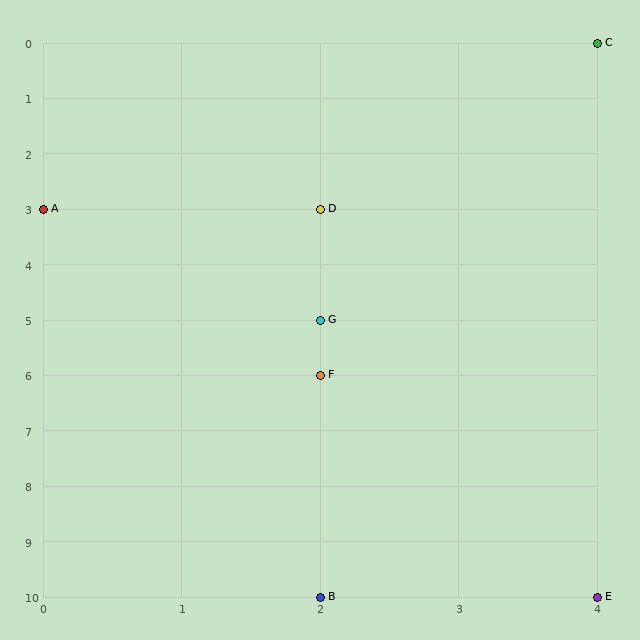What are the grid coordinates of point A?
Point A is at grid coordinates (0, 3).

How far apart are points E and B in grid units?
Points E and B are 2 columns apart.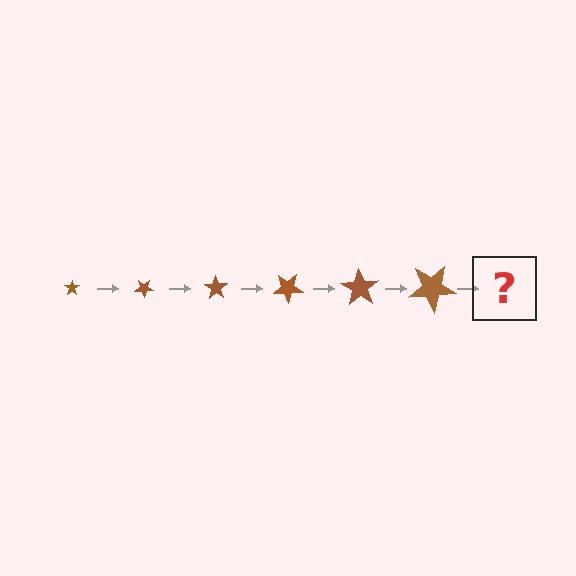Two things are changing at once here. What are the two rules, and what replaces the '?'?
The two rules are that the star grows larger each step and it rotates 35 degrees each step. The '?' should be a star, larger than the previous one and rotated 210 degrees from the start.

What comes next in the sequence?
The next element should be a star, larger than the previous one and rotated 210 degrees from the start.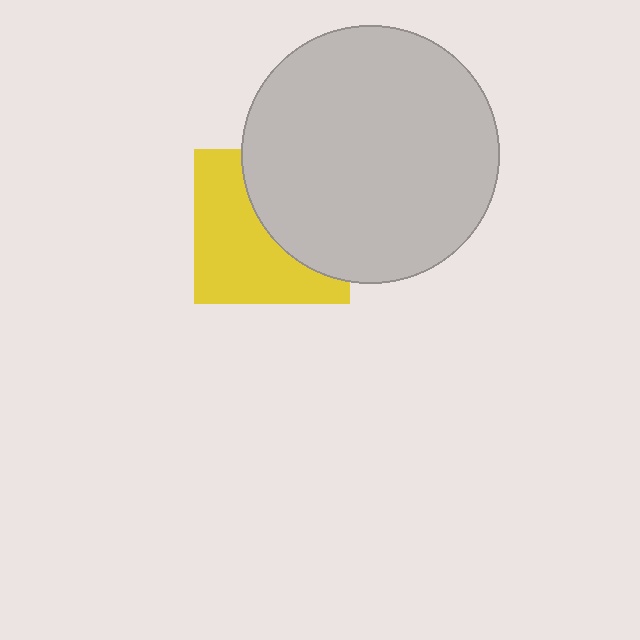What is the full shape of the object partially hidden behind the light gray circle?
The partially hidden object is a yellow square.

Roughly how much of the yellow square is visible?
About half of it is visible (roughly 54%).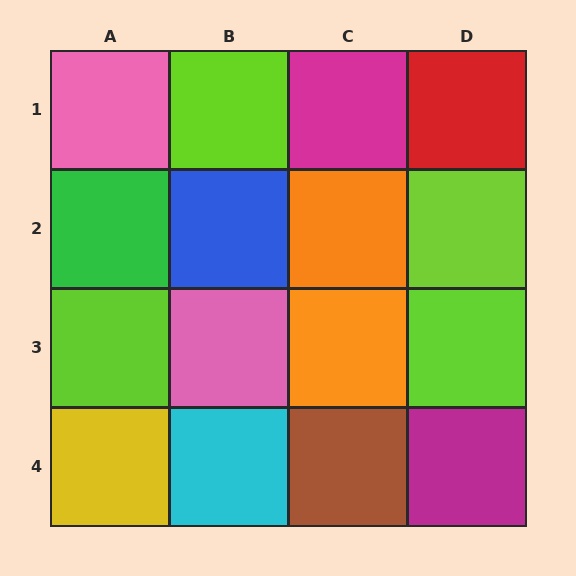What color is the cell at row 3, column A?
Lime.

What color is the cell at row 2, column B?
Blue.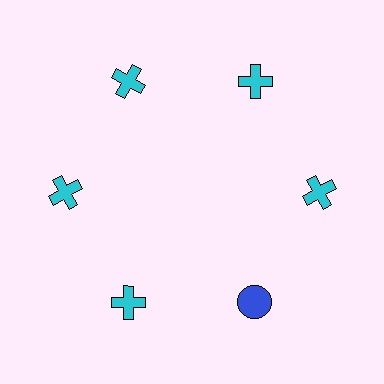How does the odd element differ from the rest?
It differs in both color (blue instead of cyan) and shape (circle instead of cross).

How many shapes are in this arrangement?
There are 6 shapes arranged in a ring pattern.